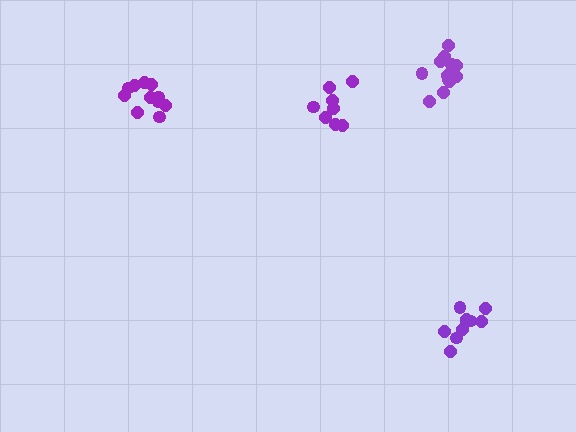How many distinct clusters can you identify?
There are 4 distinct clusters.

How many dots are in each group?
Group 1: 8 dots, Group 2: 13 dots, Group 3: 10 dots, Group 4: 11 dots (42 total).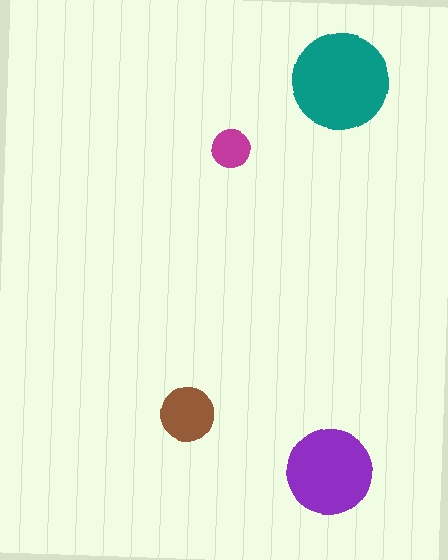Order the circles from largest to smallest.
the teal one, the purple one, the brown one, the magenta one.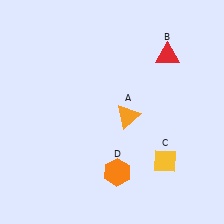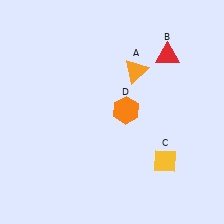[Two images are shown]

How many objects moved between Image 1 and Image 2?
2 objects moved between the two images.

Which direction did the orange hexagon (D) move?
The orange hexagon (D) moved up.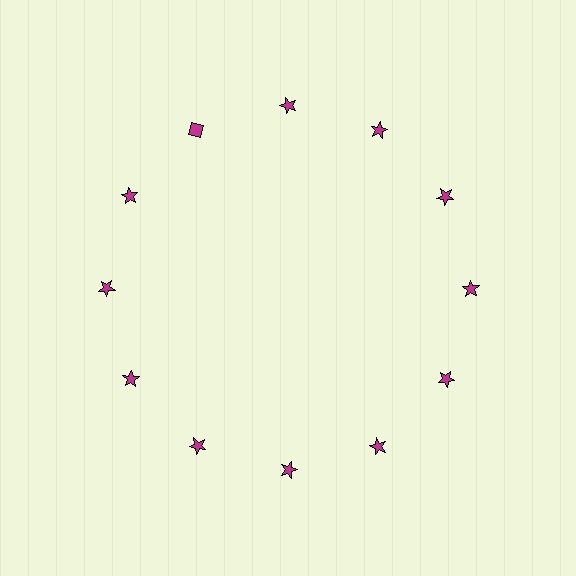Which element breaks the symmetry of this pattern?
The magenta diamond at roughly the 11 o'clock position breaks the symmetry. All other shapes are magenta stars.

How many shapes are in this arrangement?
There are 12 shapes arranged in a ring pattern.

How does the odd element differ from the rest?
It has a different shape: diamond instead of star.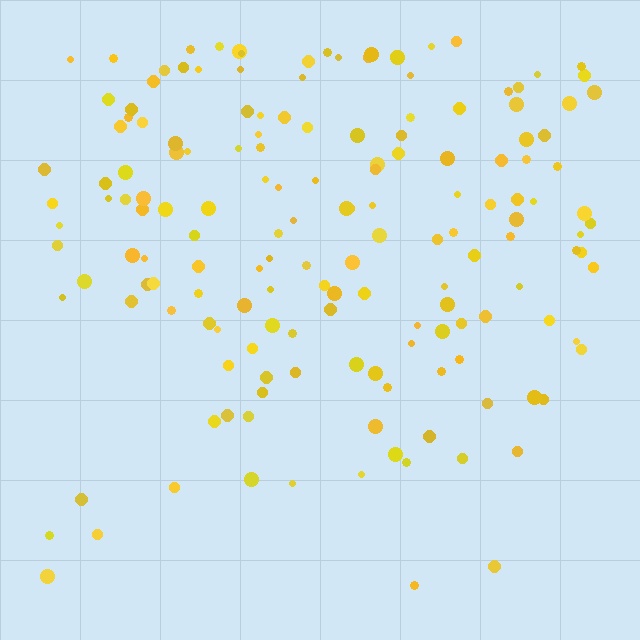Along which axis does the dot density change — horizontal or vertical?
Vertical.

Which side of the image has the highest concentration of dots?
The top.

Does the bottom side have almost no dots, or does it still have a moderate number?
Still a moderate number, just noticeably fewer than the top.